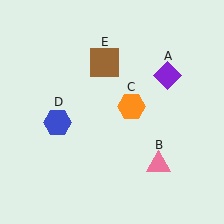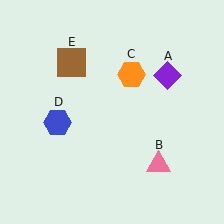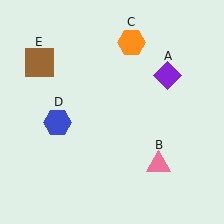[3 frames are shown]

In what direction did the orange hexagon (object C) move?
The orange hexagon (object C) moved up.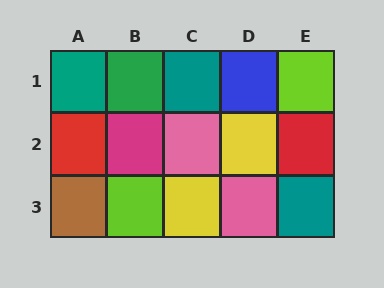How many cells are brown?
1 cell is brown.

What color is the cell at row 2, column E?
Red.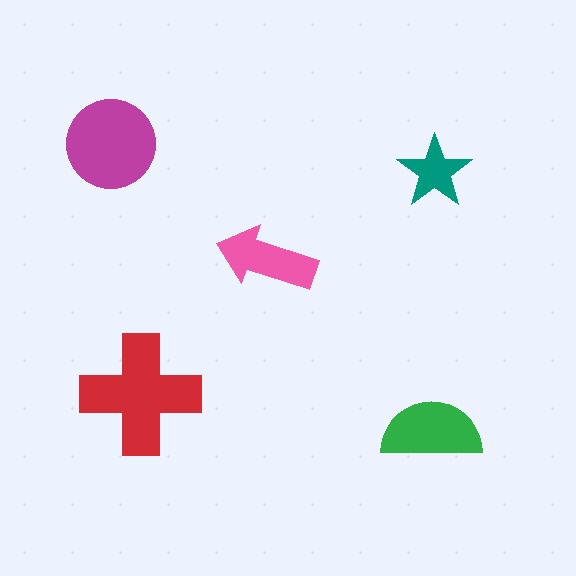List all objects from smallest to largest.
The teal star, the pink arrow, the green semicircle, the magenta circle, the red cross.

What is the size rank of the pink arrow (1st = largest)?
4th.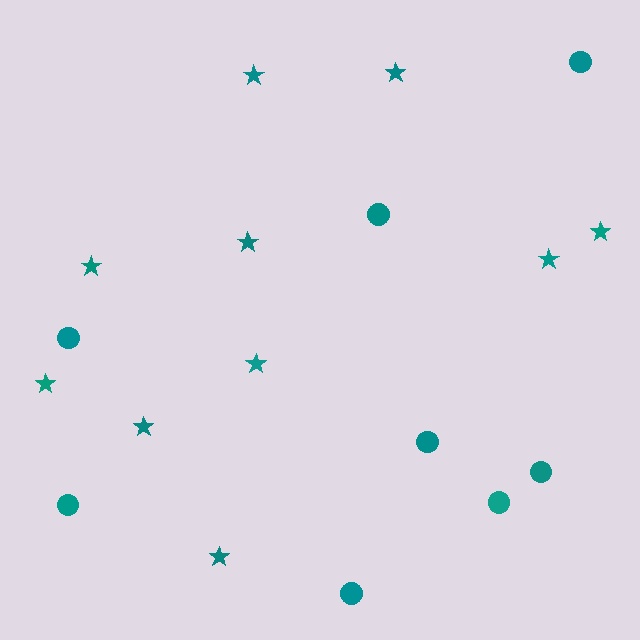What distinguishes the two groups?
There are 2 groups: one group of circles (8) and one group of stars (10).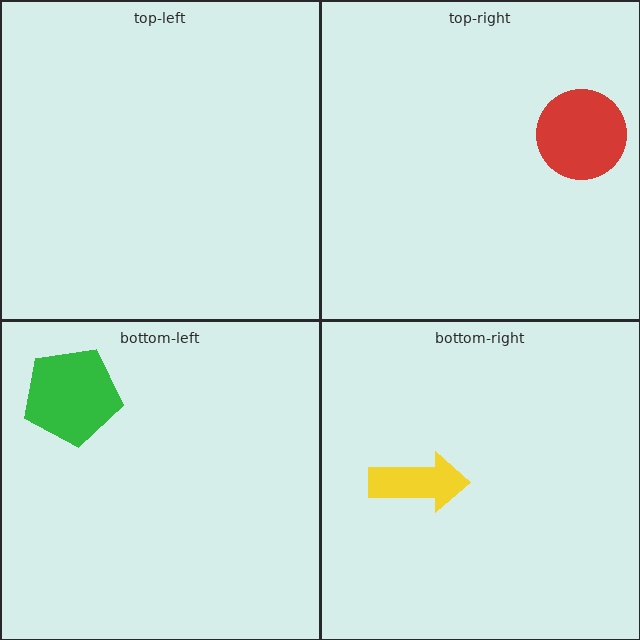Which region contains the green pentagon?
The bottom-left region.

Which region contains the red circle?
The top-right region.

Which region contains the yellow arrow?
The bottom-right region.